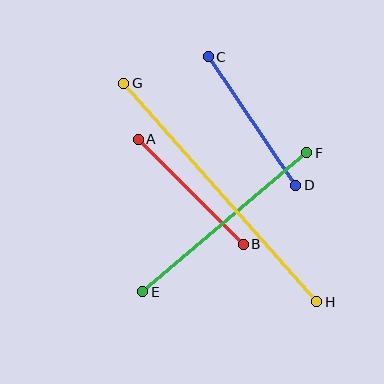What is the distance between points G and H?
The distance is approximately 292 pixels.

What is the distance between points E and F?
The distance is approximately 215 pixels.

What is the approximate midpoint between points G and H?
The midpoint is at approximately (220, 193) pixels.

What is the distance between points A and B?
The distance is approximately 149 pixels.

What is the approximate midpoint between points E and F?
The midpoint is at approximately (225, 222) pixels.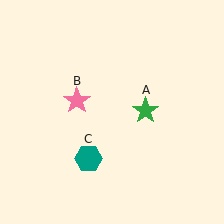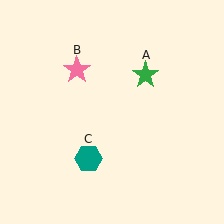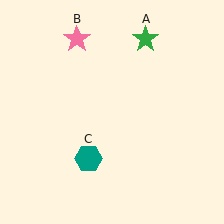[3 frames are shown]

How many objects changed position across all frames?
2 objects changed position: green star (object A), pink star (object B).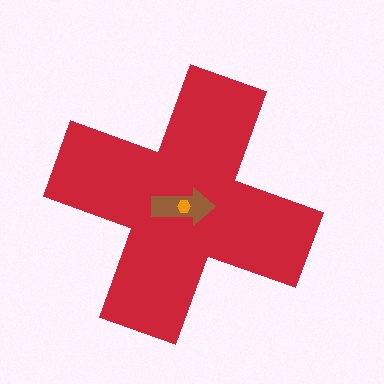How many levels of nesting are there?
3.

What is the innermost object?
The orange hexagon.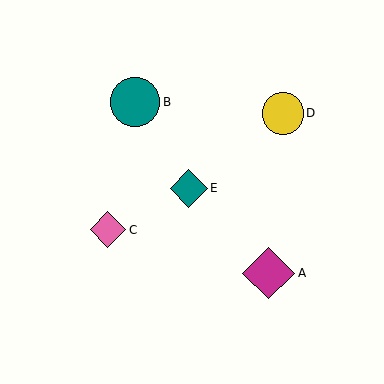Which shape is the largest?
The magenta diamond (labeled A) is the largest.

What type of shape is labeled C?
Shape C is a pink diamond.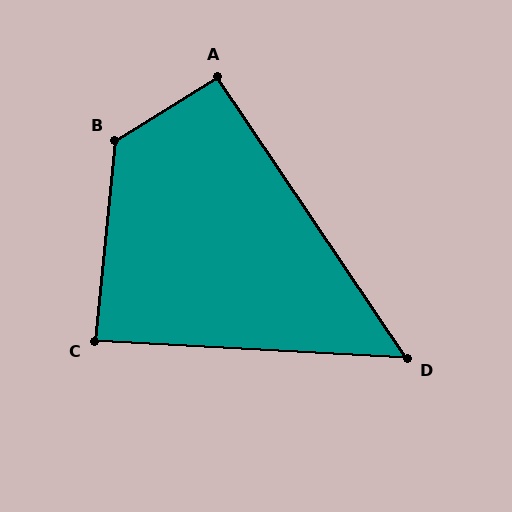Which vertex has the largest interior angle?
B, at approximately 127 degrees.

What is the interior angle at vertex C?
Approximately 87 degrees (approximately right).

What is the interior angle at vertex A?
Approximately 93 degrees (approximately right).